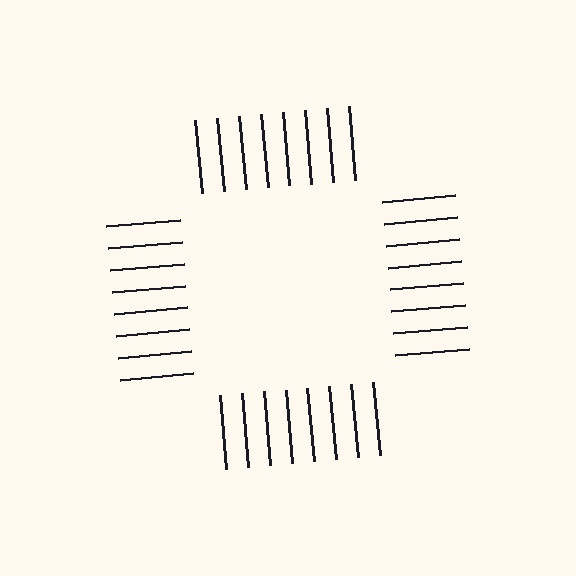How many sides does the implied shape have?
4 sides — the line-ends trace a square.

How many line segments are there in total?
32 — 8 along each of the 4 edges.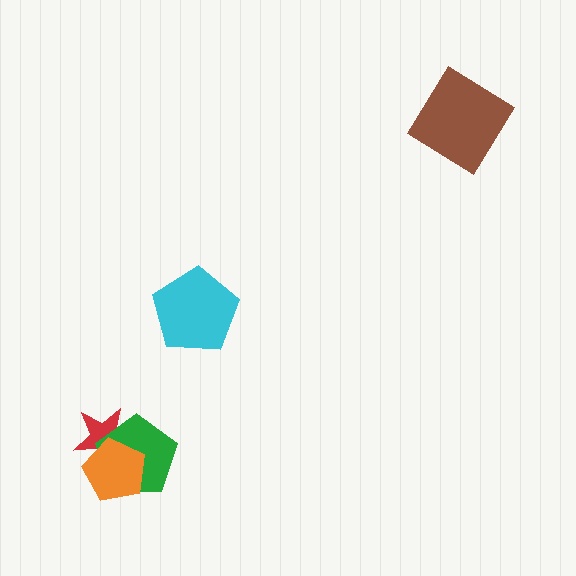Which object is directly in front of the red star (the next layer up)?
The green pentagon is directly in front of the red star.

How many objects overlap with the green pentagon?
2 objects overlap with the green pentagon.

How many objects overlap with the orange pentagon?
2 objects overlap with the orange pentagon.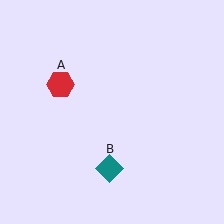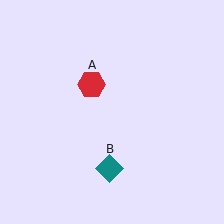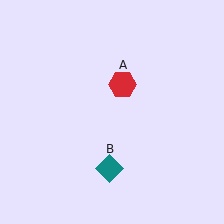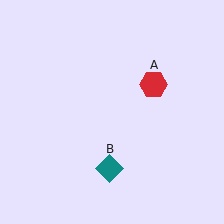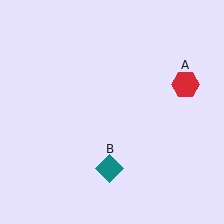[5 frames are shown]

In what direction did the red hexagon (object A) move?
The red hexagon (object A) moved right.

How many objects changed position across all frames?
1 object changed position: red hexagon (object A).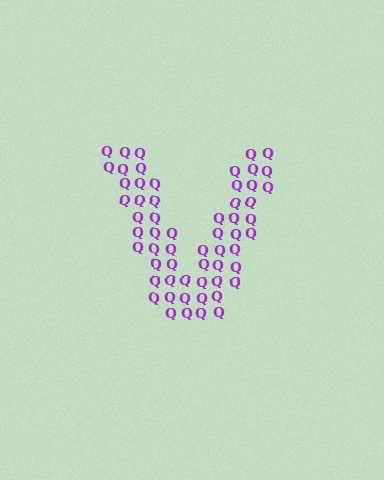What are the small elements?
The small elements are letter Q's.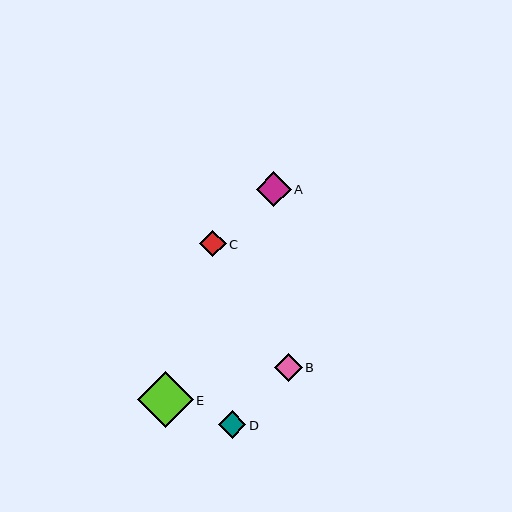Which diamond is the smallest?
Diamond C is the smallest with a size of approximately 26 pixels.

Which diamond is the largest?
Diamond E is the largest with a size of approximately 56 pixels.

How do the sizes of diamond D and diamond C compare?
Diamond D and diamond C are approximately the same size.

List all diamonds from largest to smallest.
From largest to smallest: E, A, B, D, C.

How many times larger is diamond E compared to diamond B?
Diamond E is approximately 2.0 times the size of diamond B.